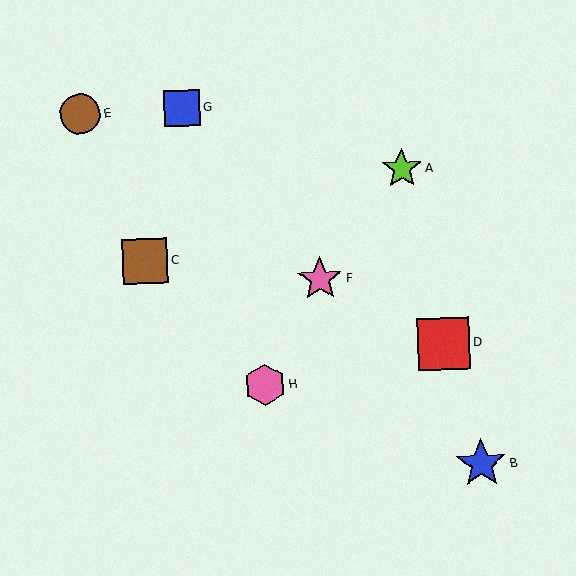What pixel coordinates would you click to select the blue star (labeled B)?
Click at (481, 464) to select the blue star B.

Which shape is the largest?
The red square (labeled D) is the largest.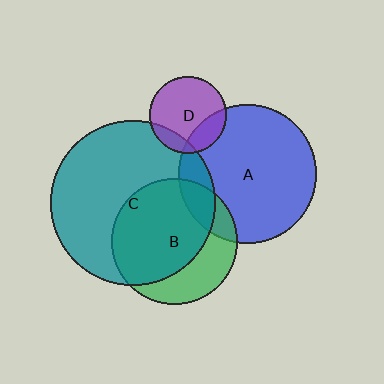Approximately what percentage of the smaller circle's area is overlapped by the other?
Approximately 15%.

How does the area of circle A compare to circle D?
Approximately 3.2 times.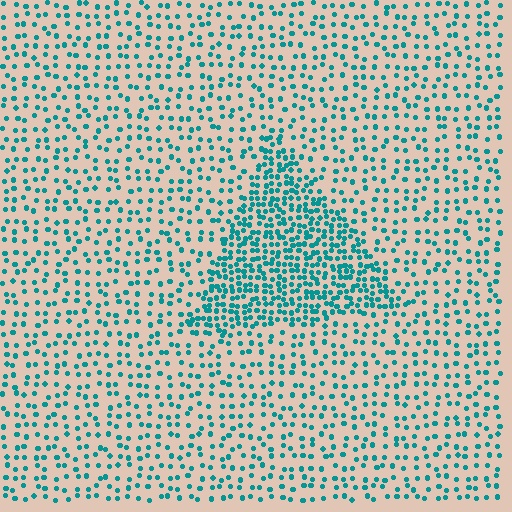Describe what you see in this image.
The image contains small teal elements arranged at two different densities. A triangle-shaped region is visible where the elements are more densely packed than the surrounding area.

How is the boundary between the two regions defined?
The boundary is defined by a change in element density (approximately 2.3x ratio). All elements are the same color, size, and shape.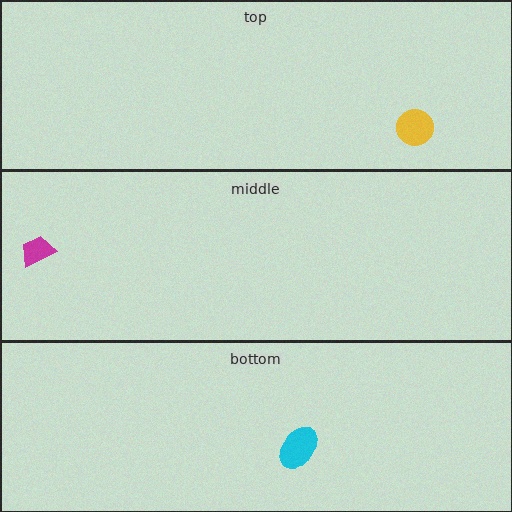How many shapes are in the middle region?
1.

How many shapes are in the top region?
1.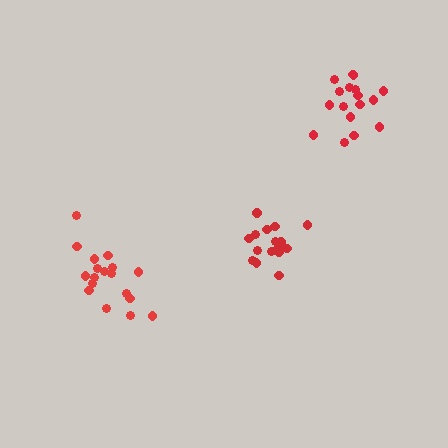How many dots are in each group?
Group 1: 18 dots, Group 2: 17 dots, Group 3: 16 dots (51 total).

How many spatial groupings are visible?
There are 3 spatial groupings.